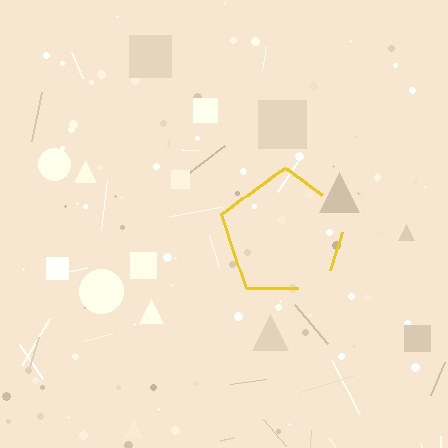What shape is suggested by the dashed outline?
The dashed outline suggests a pentagon.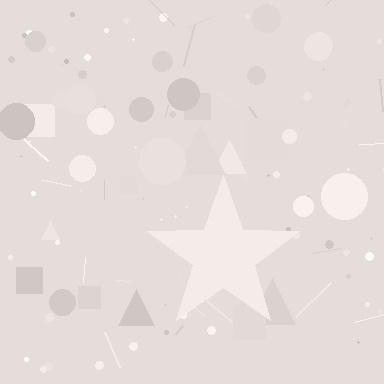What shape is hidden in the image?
A star is hidden in the image.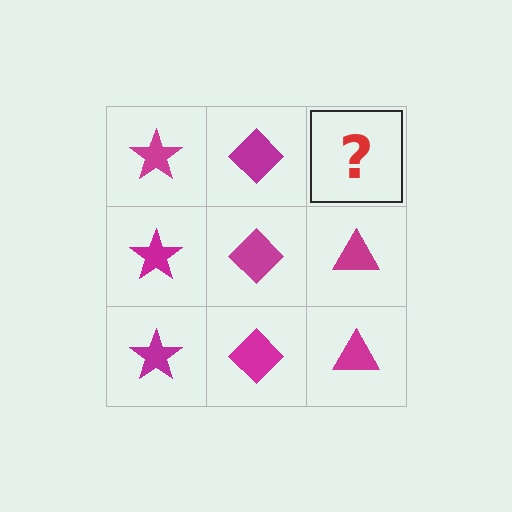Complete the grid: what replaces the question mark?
The question mark should be replaced with a magenta triangle.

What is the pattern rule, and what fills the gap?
The rule is that each column has a consistent shape. The gap should be filled with a magenta triangle.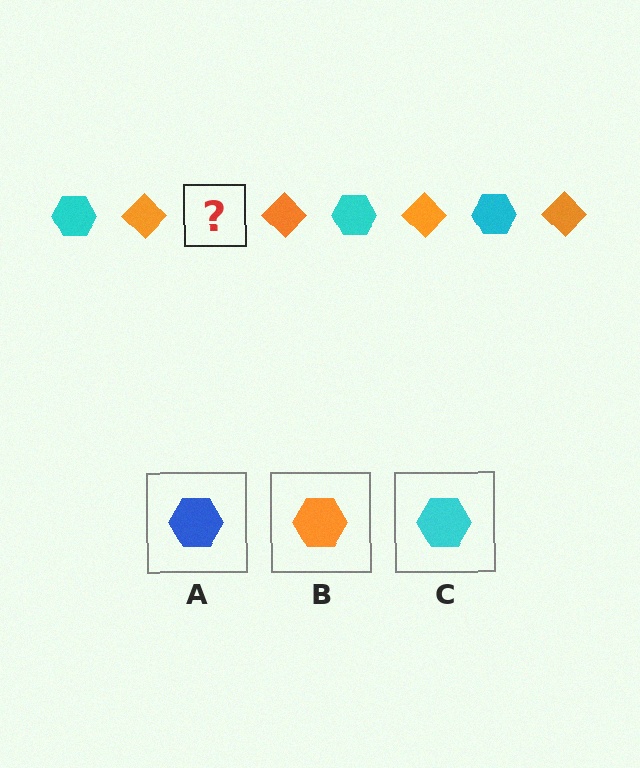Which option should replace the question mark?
Option C.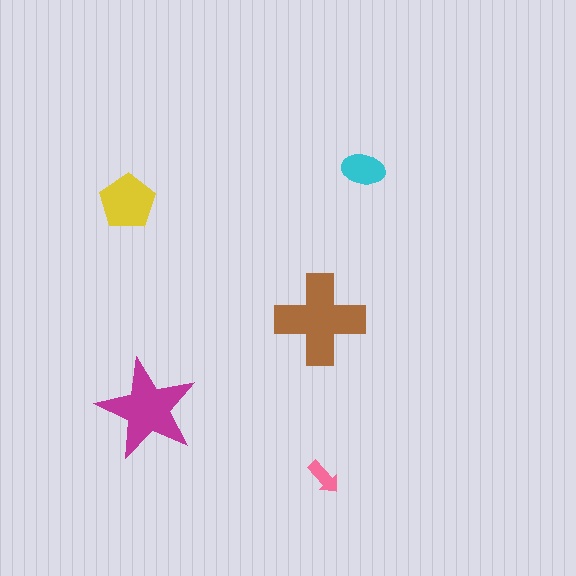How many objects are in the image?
There are 5 objects in the image.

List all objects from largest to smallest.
The brown cross, the magenta star, the yellow pentagon, the cyan ellipse, the pink arrow.